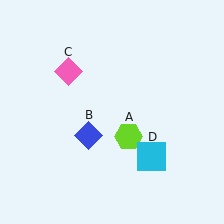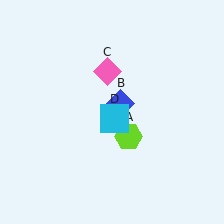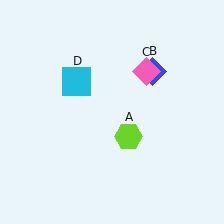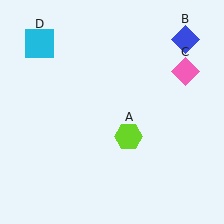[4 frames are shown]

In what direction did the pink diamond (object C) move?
The pink diamond (object C) moved right.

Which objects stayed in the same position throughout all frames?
Lime hexagon (object A) remained stationary.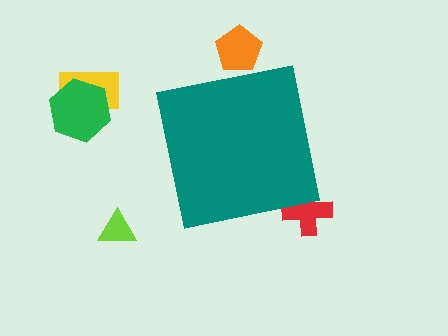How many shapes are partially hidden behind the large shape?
2 shapes are partially hidden.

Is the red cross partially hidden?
Yes, the red cross is partially hidden behind the teal square.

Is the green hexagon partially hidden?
No, the green hexagon is fully visible.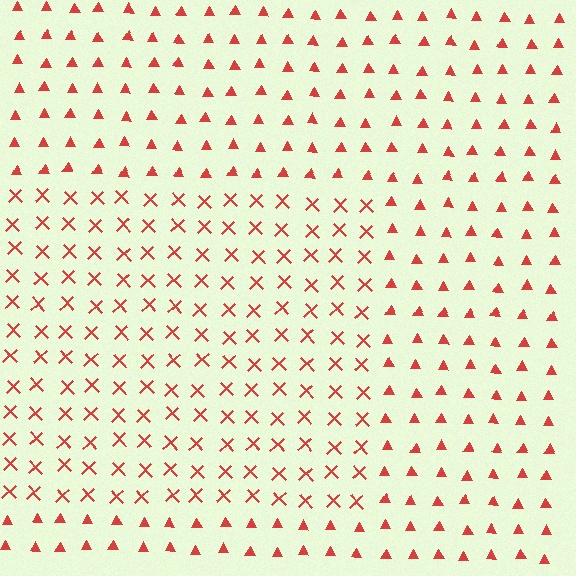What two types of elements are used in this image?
The image uses X marks inside the rectangle region and triangles outside it.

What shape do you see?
I see a rectangle.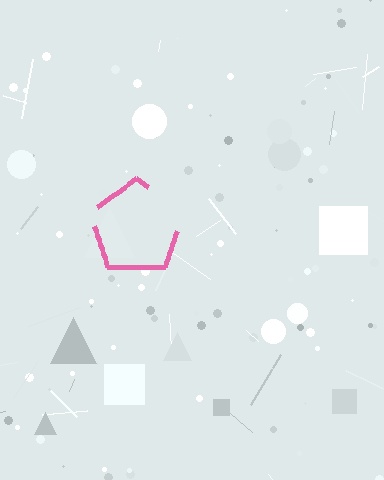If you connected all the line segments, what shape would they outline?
They would outline a pentagon.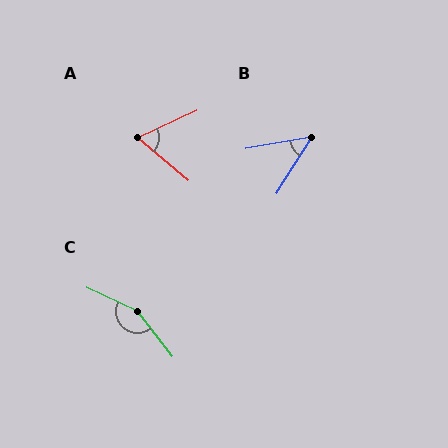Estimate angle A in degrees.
Approximately 65 degrees.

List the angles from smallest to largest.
B (48°), A (65°), C (152°).